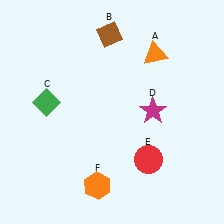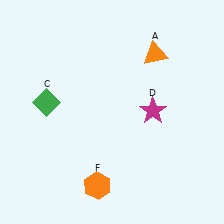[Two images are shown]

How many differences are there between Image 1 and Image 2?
There are 2 differences between the two images.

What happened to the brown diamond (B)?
The brown diamond (B) was removed in Image 2. It was in the top-left area of Image 1.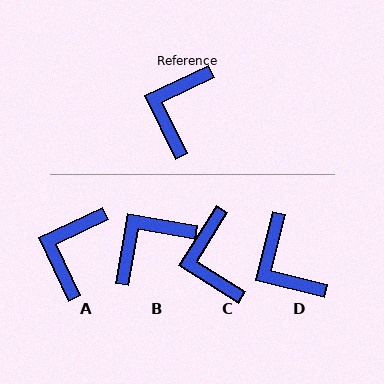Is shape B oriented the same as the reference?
No, it is off by about 36 degrees.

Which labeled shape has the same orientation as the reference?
A.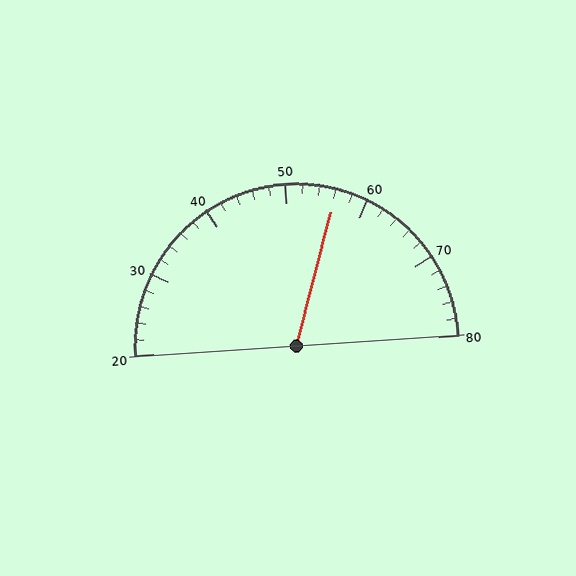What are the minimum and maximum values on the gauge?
The gauge ranges from 20 to 80.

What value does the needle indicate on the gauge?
The needle indicates approximately 56.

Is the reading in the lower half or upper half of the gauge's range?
The reading is in the upper half of the range (20 to 80).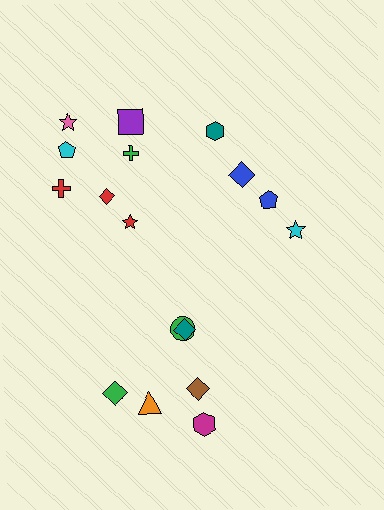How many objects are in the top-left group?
There are 7 objects.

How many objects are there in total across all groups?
There are 17 objects.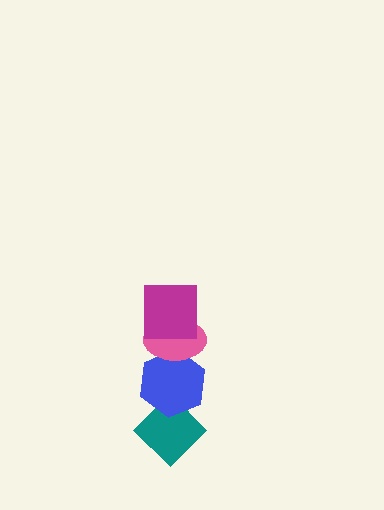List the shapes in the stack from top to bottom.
From top to bottom: the magenta square, the pink ellipse, the blue hexagon, the teal diamond.